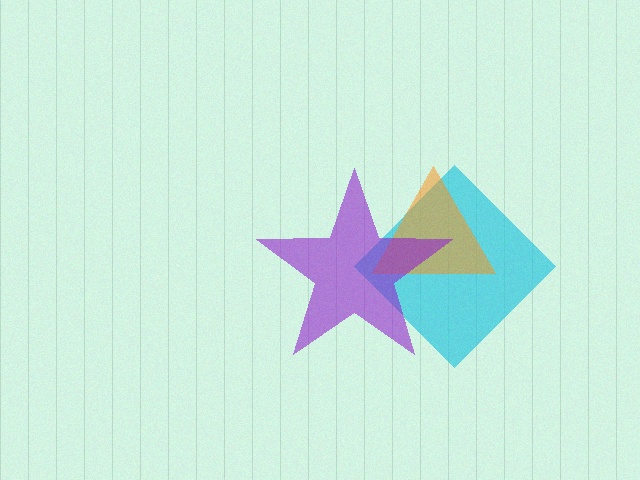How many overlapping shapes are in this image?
There are 3 overlapping shapes in the image.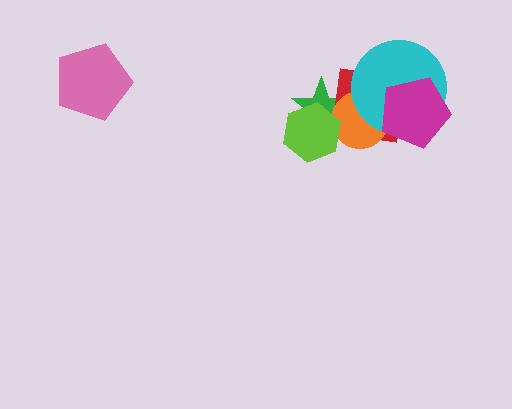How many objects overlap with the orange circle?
5 objects overlap with the orange circle.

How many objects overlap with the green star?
3 objects overlap with the green star.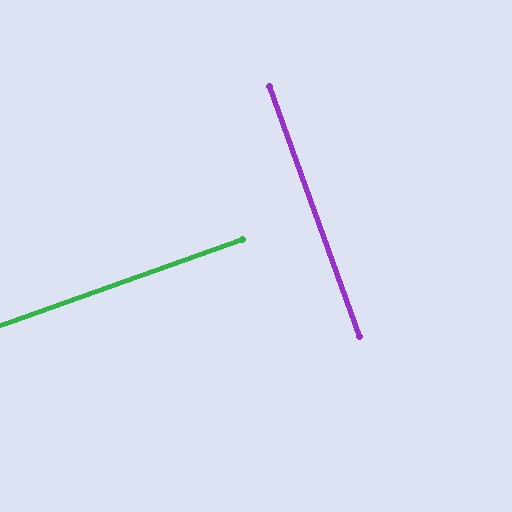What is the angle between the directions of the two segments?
Approximately 90 degrees.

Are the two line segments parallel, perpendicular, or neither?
Perpendicular — they meet at approximately 90°.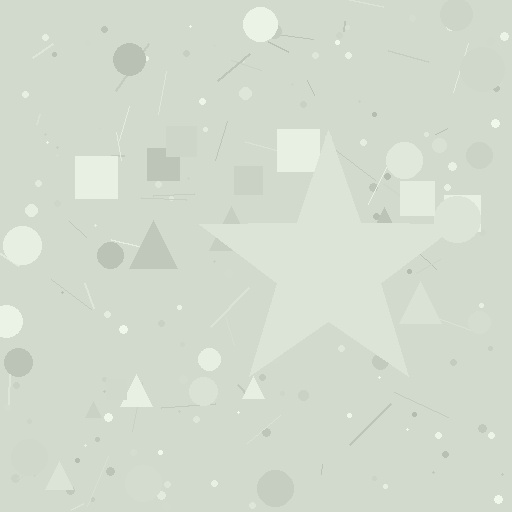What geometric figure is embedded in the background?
A star is embedded in the background.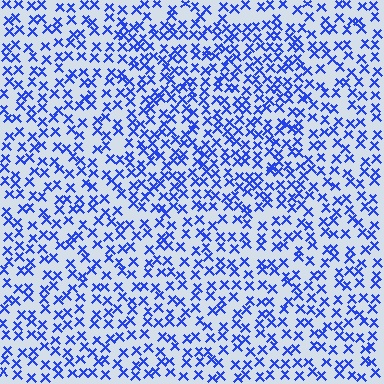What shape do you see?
I see a rectangle.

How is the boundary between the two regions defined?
The boundary is defined by a change in element density (approximately 1.5x ratio). All elements are the same color, size, and shape.